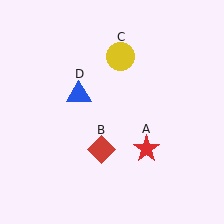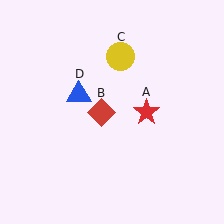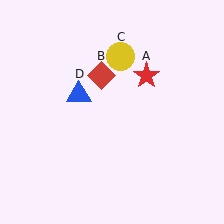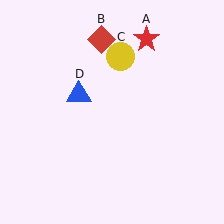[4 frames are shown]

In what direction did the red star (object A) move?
The red star (object A) moved up.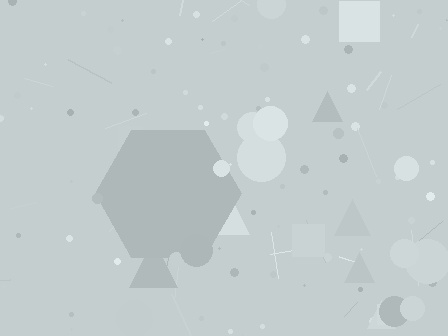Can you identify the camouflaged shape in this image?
The camouflaged shape is a hexagon.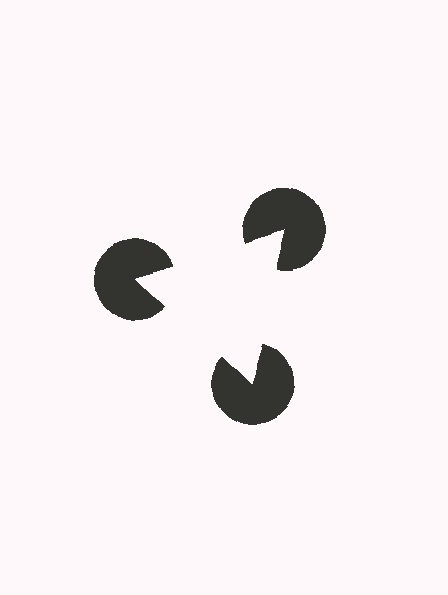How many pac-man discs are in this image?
There are 3 — one at each vertex of the illusory triangle.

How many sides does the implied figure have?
3 sides.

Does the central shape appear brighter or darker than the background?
It typically appears slightly brighter than the background, even though no actual brightness change is drawn.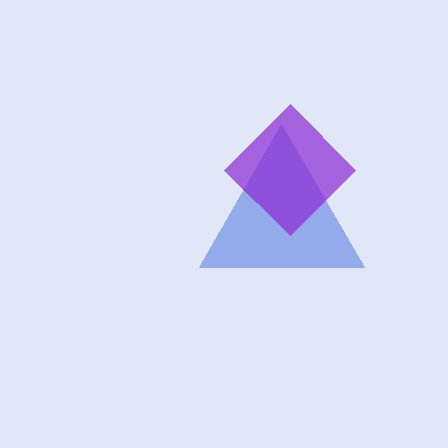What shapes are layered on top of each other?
The layered shapes are: a blue triangle, a purple diamond.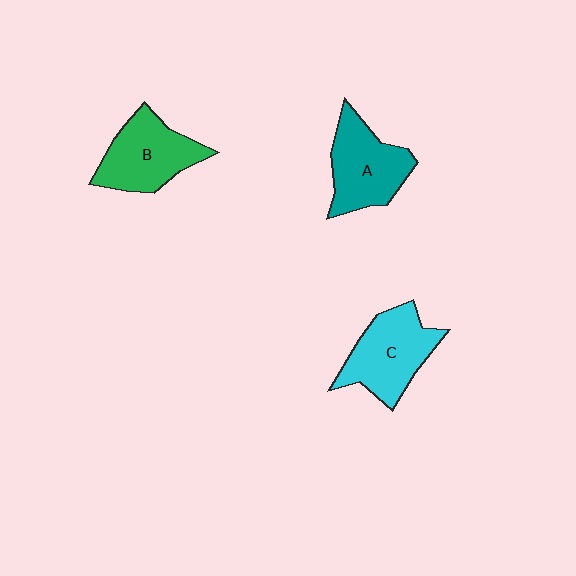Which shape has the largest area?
Shape C (cyan).